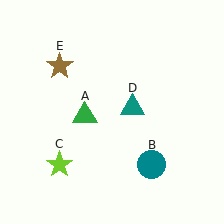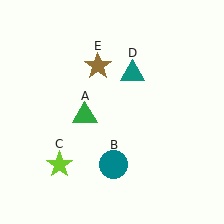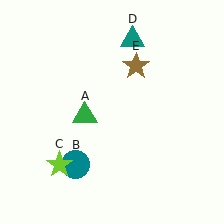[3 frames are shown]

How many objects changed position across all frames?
3 objects changed position: teal circle (object B), teal triangle (object D), brown star (object E).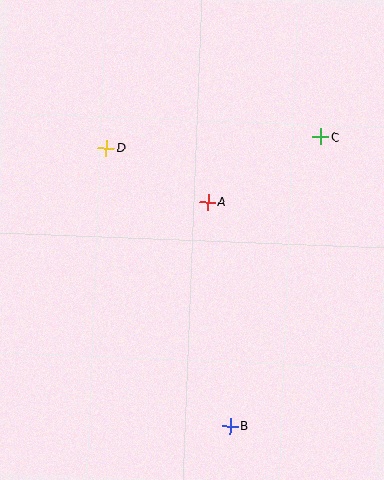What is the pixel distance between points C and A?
The distance between C and A is 131 pixels.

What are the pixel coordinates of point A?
Point A is at (208, 202).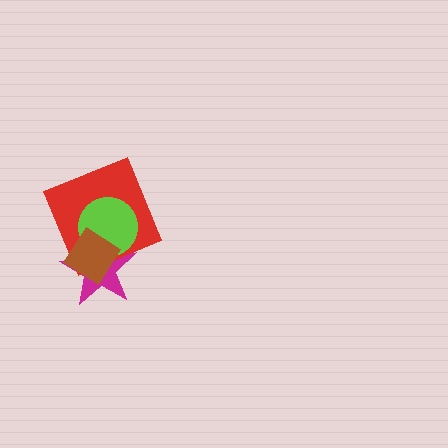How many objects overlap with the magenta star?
3 objects overlap with the magenta star.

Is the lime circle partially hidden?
Yes, it is partially covered by another shape.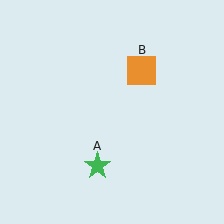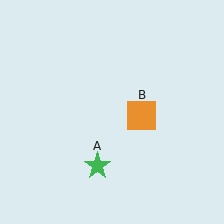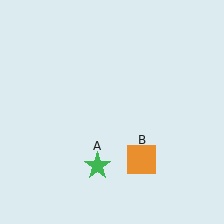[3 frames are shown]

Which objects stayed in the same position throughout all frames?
Green star (object A) remained stationary.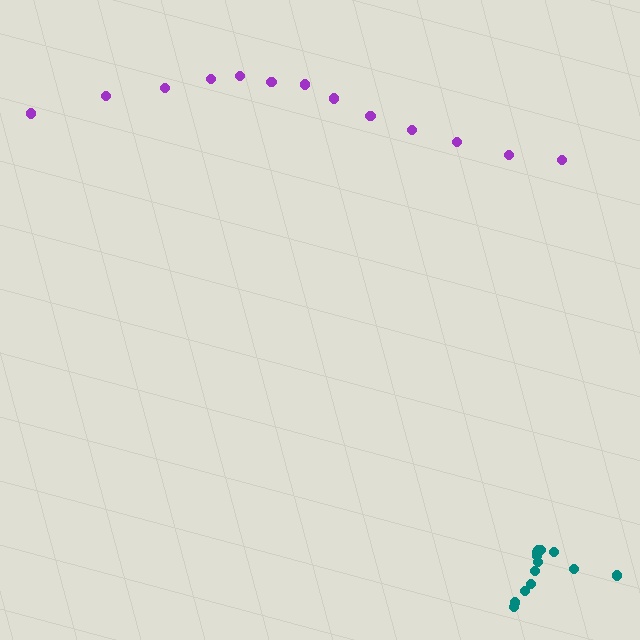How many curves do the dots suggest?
There are 2 distinct paths.